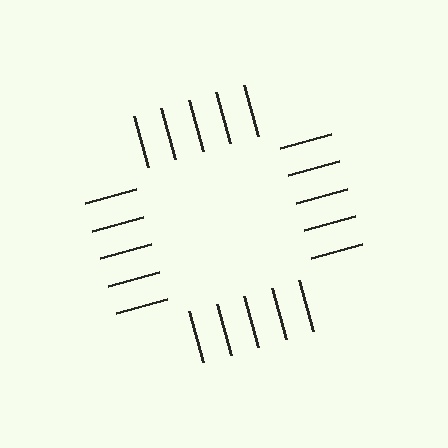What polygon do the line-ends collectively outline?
An illusory square — the line segments terminate on its edges but no continuous stroke is drawn.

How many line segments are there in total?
20 — 5 along each of the 4 edges.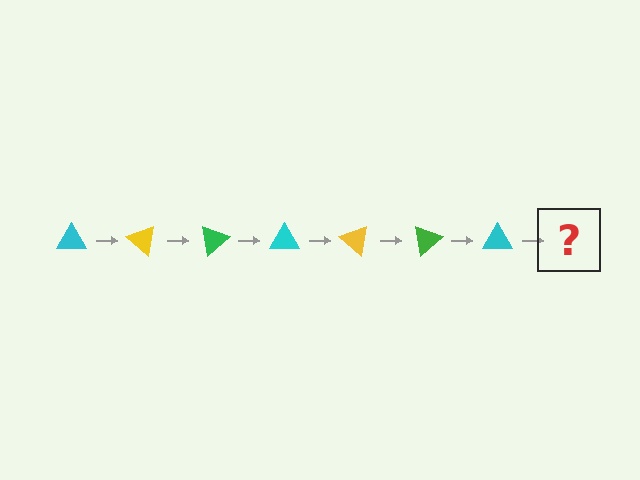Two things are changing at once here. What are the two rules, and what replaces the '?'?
The two rules are that it rotates 40 degrees each step and the color cycles through cyan, yellow, and green. The '?' should be a yellow triangle, rotated 280 degrees from the start.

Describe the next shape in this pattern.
It should be a yellow triangle, rotated 280 degrees from the start.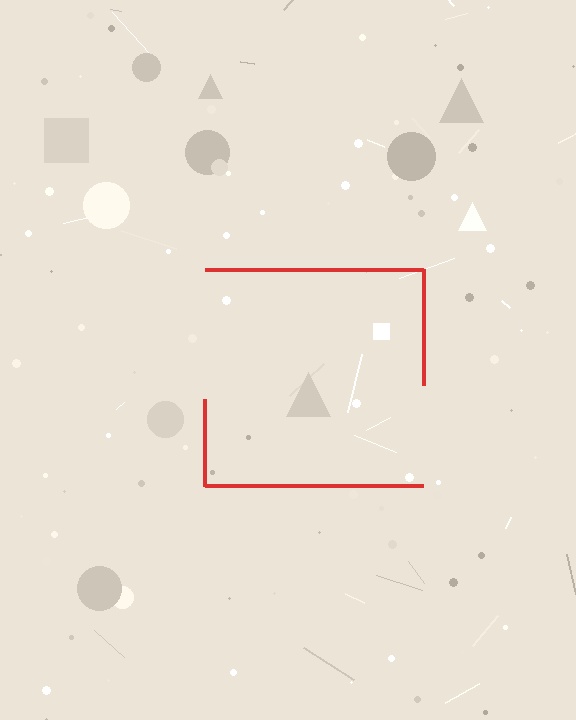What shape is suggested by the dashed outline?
The dashed outline suggests a square.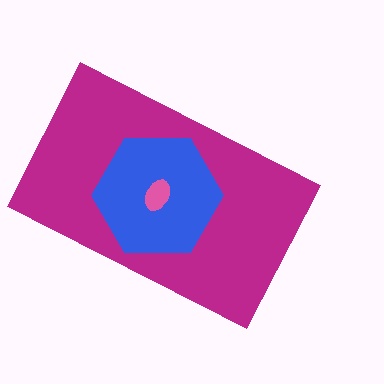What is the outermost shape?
The magenta rectangle.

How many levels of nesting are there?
3.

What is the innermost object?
The pink ellipse.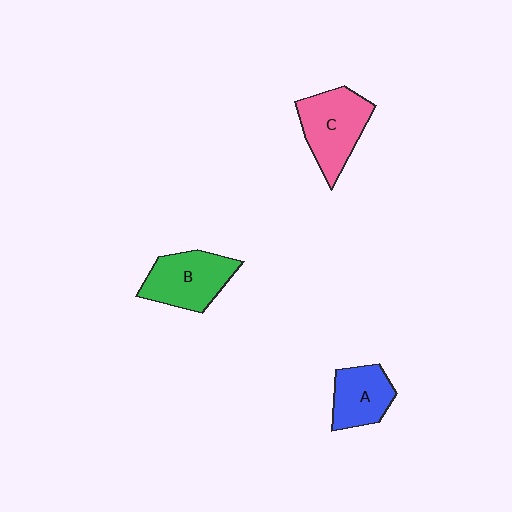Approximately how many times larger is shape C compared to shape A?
Approximately 1.4 times.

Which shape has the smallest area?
Shape A (blue).